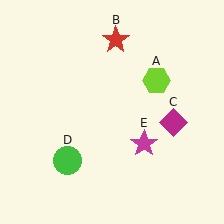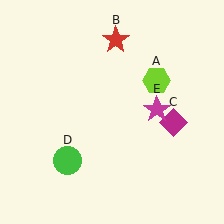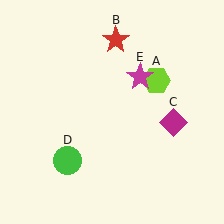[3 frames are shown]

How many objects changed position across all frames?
1 object changed position: magenta star (object E).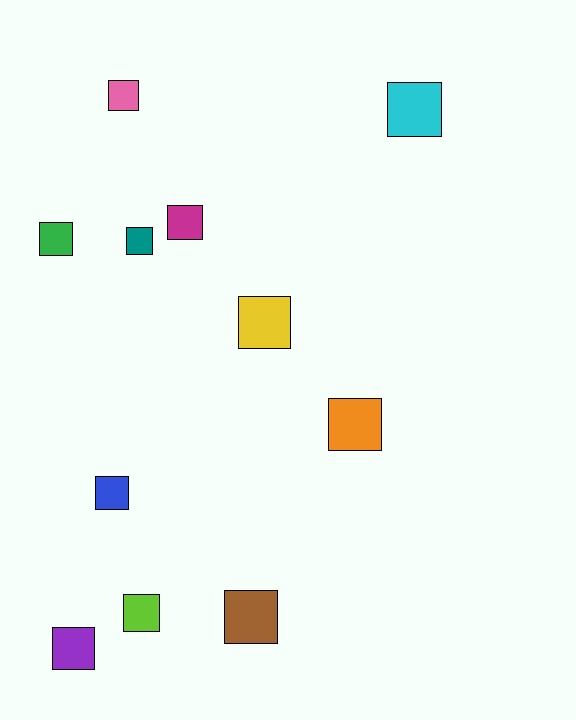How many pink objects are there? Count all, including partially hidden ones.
There is 1 pink object.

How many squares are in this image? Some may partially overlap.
There are 11 squares.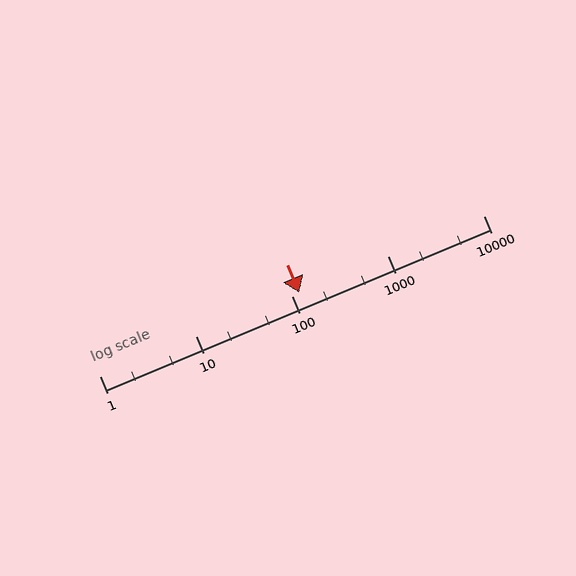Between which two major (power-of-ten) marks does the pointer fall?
The pointer is between 100 and 1000.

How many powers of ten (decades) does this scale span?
The scale spans 4 decades, from 1 to 10000.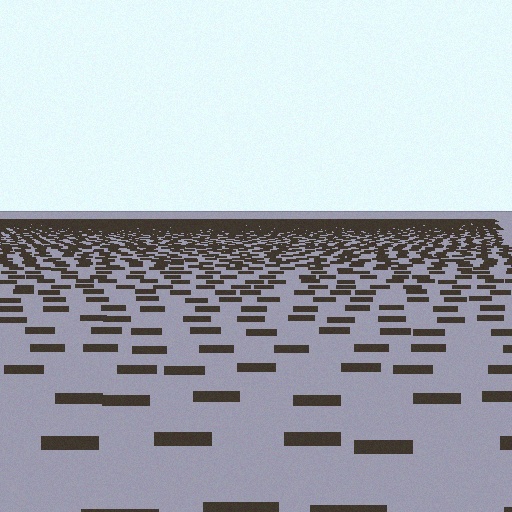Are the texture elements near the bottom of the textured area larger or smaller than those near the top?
Larger. Near the bottom, elements are closer to the viewer and appear at a bigger on-screen size.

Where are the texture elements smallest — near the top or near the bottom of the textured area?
Near the top.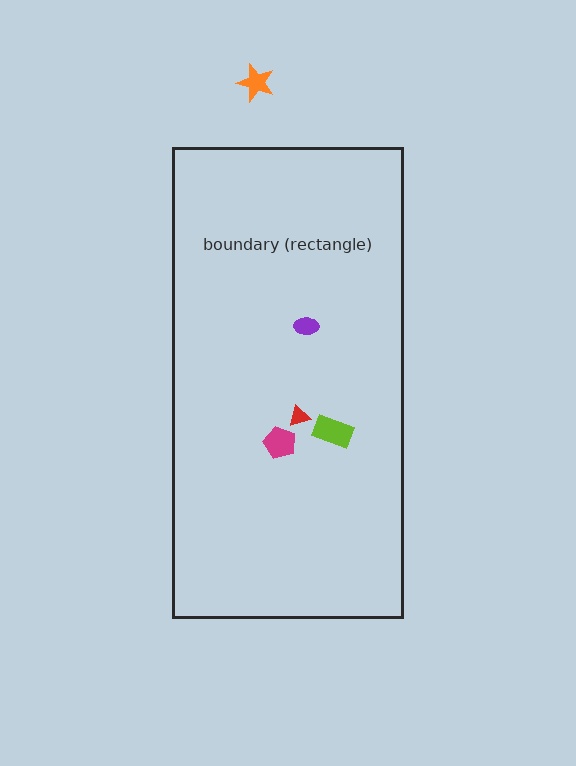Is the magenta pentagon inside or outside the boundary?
Inside.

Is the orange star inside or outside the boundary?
Outside.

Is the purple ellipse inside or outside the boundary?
Inside.